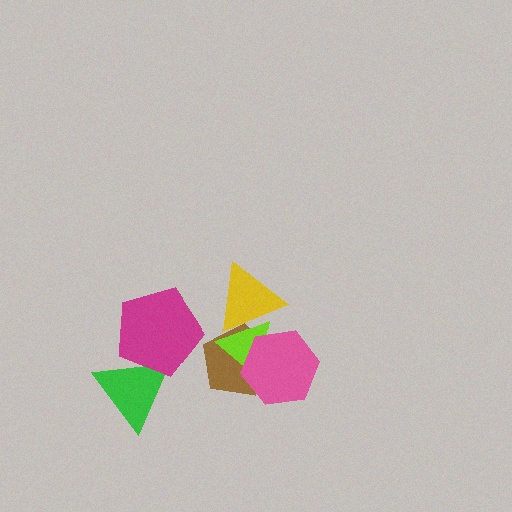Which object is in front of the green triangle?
The magenta pentagon is in front of the green triangle.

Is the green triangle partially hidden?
Yes, it is partially covered by another shape.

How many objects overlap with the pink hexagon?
2 objects overlap with the pink hexagon.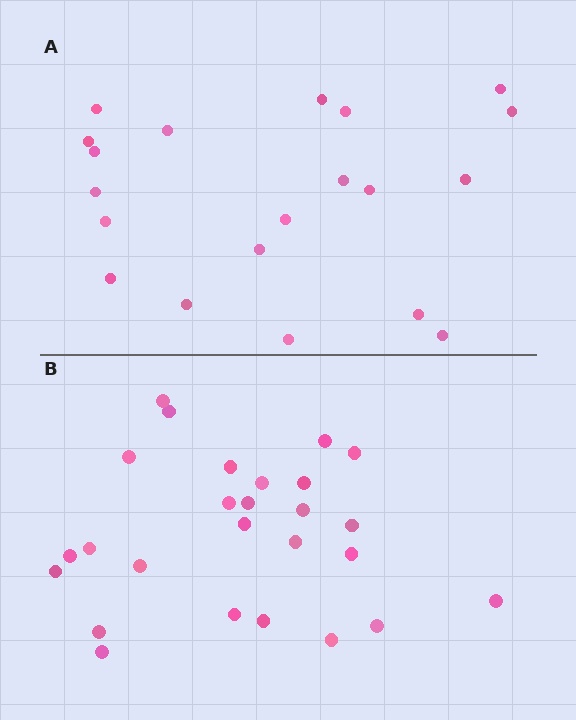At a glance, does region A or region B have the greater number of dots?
Region B (the bottom region) has more dots.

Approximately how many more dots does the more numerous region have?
Region B has about 6 more dots than region A.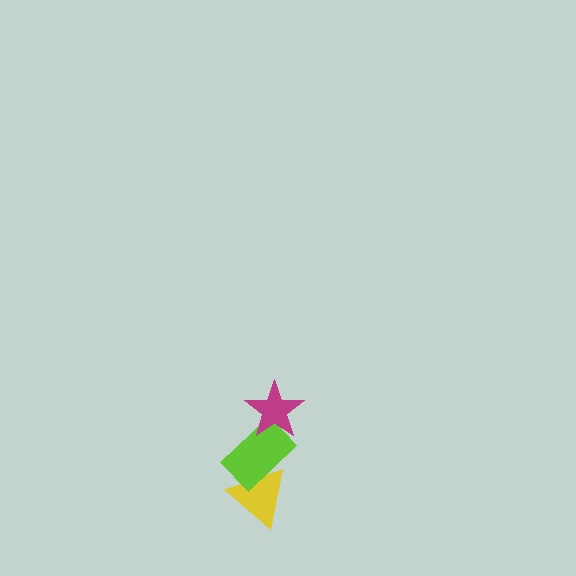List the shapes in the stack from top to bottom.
From top to bottom: the magenta star, the lime rectangle, the yellow triangle.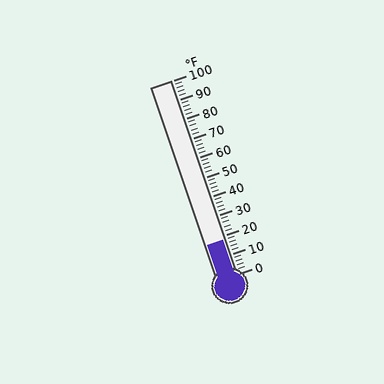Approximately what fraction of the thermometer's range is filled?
The thermometer is filled to approximately 20% of its range.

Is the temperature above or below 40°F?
The temperature is below 40°F.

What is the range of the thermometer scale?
The thermometer scale ranges from 0°F to 100°F.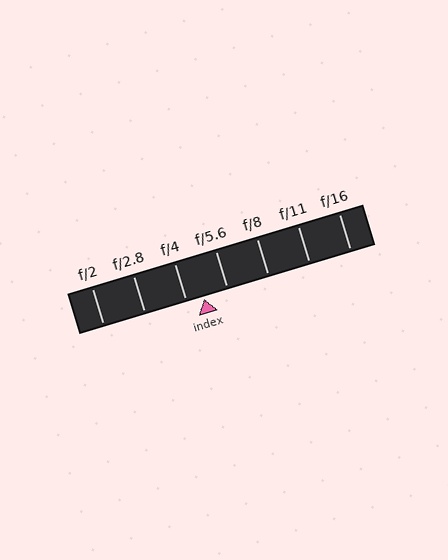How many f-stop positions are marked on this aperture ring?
There are 7 f-stop positions marked.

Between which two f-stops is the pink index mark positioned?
The index mark is between f/4 and f/5.6.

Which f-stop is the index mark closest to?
The index mark is closest to f/4.